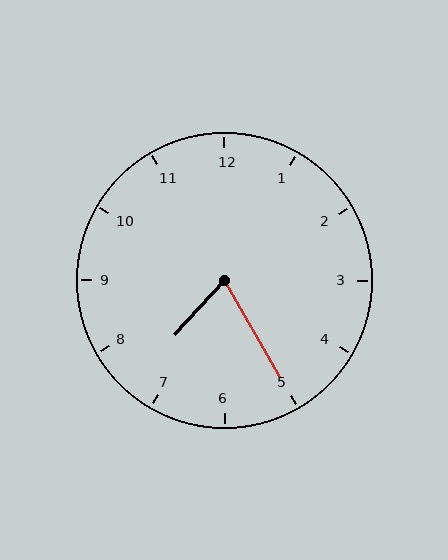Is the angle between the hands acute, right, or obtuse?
It is acute.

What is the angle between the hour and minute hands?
Approximately 72 degrees.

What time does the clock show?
7:25.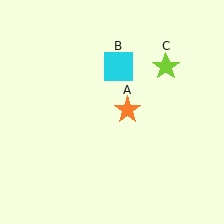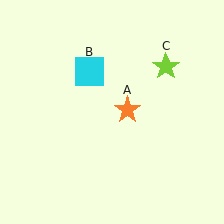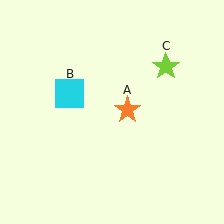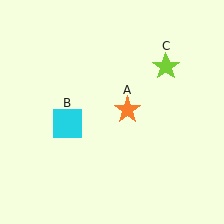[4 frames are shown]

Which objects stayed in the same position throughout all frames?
Orange star (object A) and lime star (object C) remained stationary.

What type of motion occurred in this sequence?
The cyan square (object B) rotated counterclockwise around the center of the scene.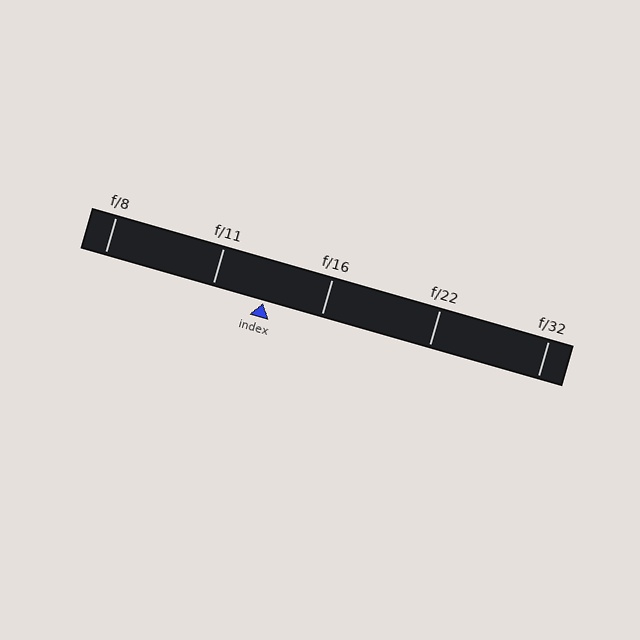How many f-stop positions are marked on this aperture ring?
There are 5 f-stop positions marked.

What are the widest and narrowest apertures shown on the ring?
The widest aperture shown is f/8 and the narrowest is f/32.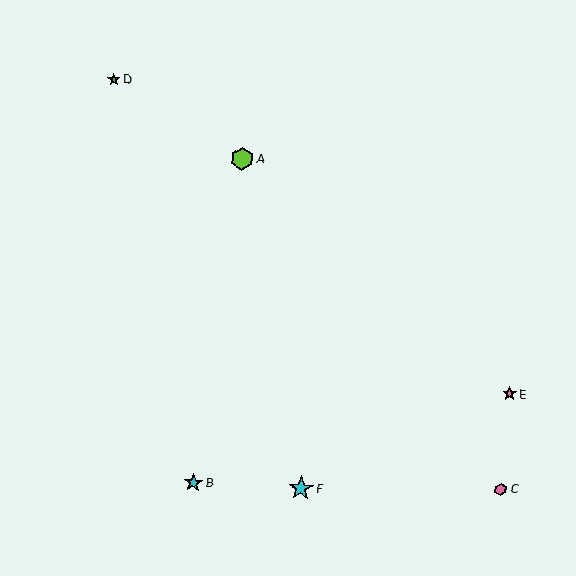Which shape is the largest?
The cyan star (labeled F) is the largest.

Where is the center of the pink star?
The center of the pink star is at (510, 394).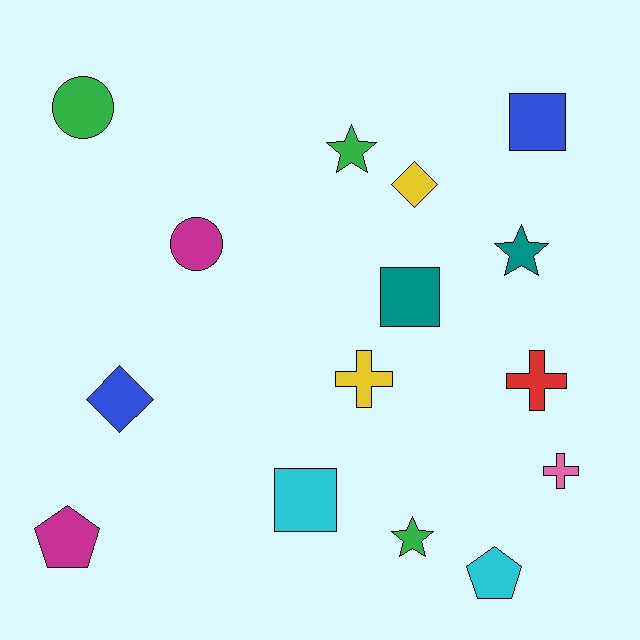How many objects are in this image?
There are 15 objects.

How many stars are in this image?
There are 3 stars.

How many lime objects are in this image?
There are no lime objects.